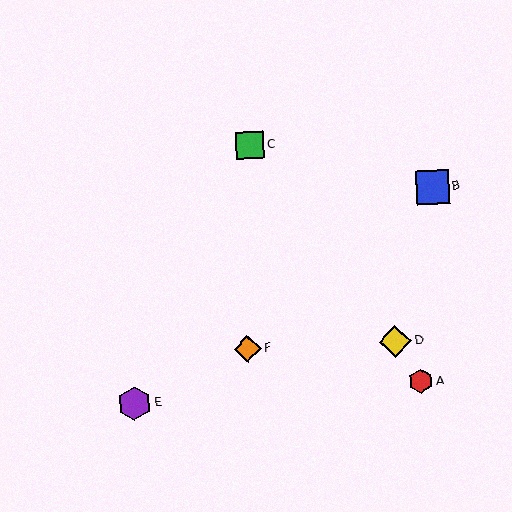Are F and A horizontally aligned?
No, F is at y≈349 and A is at y≈381.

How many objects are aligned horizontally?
2 objects (D, F) are aligned horizontally.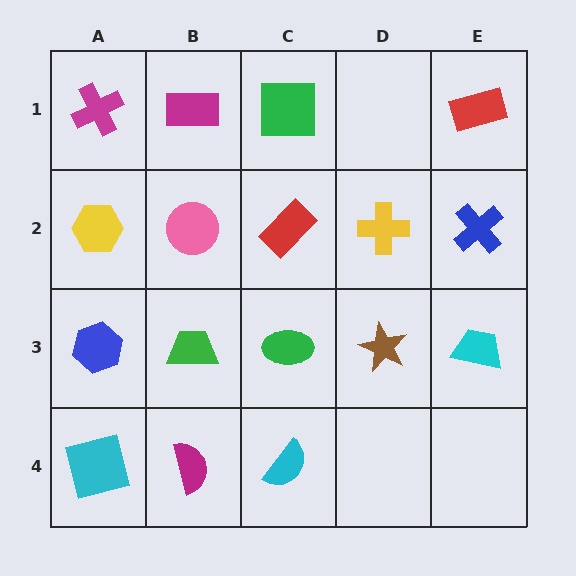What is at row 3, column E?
A cyan trapezoid.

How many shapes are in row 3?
5 shapes.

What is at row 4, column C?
A cyan semicircle.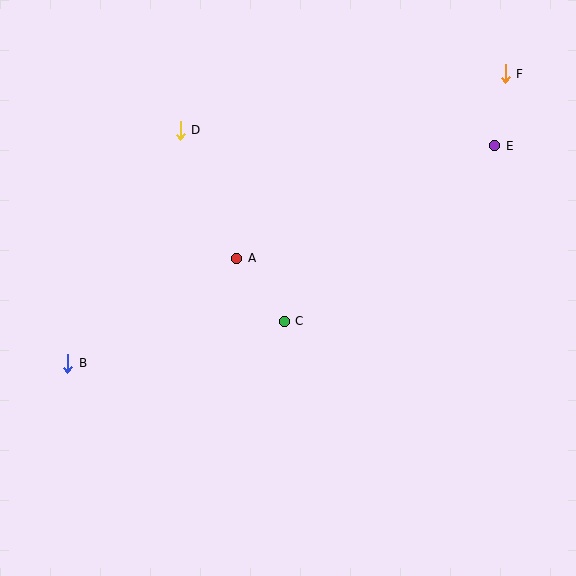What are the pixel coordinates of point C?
Point C is at (284, 321).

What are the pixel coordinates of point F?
Point F is at (505, 74).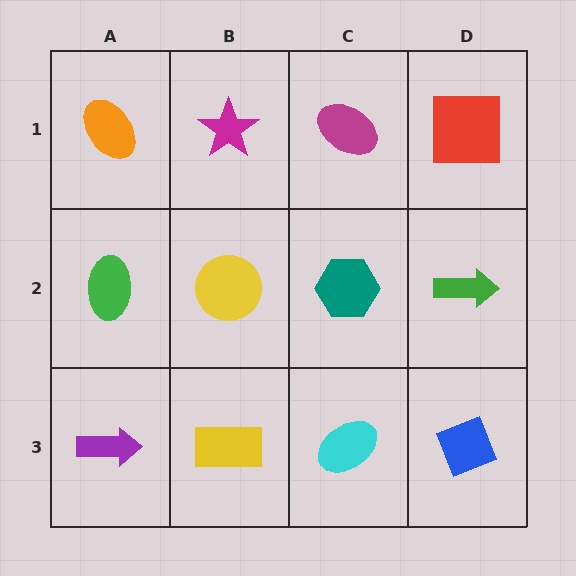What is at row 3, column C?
A cyan ellipse.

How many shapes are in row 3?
4 shapes.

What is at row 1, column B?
A magenta star.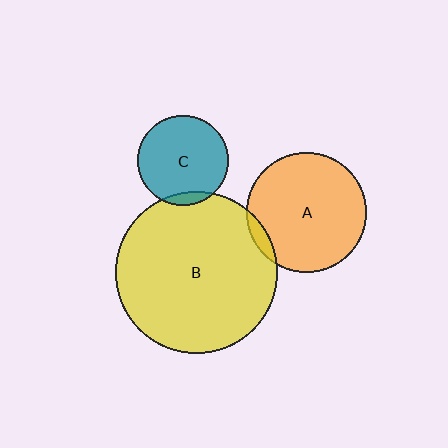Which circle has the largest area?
Circle B (yellow).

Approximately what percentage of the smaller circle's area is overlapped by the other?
Approximately 10%.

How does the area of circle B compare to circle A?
Approximately 1.8 times.